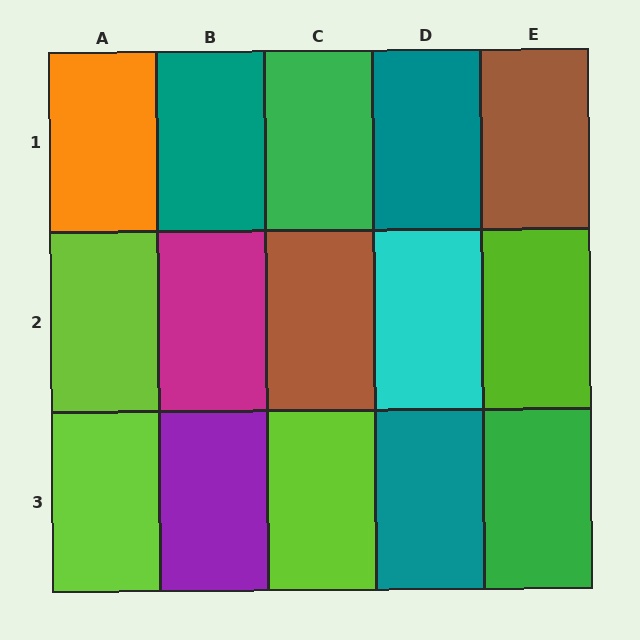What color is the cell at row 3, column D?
Teal.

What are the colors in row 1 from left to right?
Orange, teal, green, teal, brown.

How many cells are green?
2 cells are green.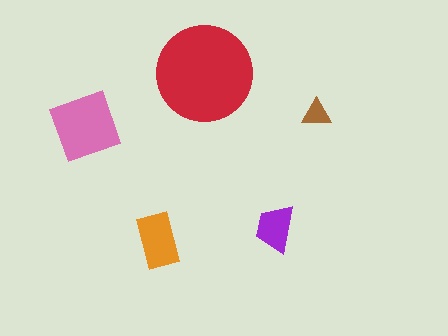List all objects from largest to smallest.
The red circle, the pink diamond, the orange rectangle, the purple trapezoid, the brown triangle.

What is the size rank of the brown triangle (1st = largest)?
5th.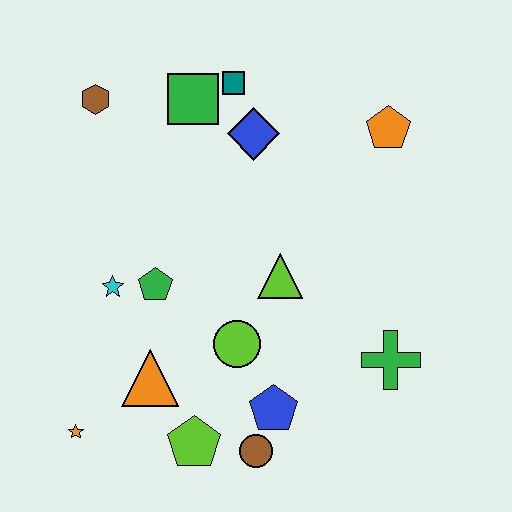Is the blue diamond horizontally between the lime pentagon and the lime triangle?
Yes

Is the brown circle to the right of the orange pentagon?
No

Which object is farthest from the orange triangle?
The orange pentagon is farthest from the orange triangle.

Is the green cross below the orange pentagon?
Yes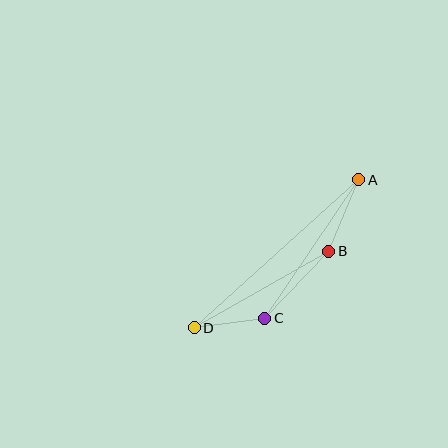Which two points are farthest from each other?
Points A and D are farthest from each other.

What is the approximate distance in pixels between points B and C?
The distance between B and C is approximately 93 pixels.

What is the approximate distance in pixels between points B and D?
The distance between B and D is approximately 154 pixels.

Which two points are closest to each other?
Points C and D are closest to each other.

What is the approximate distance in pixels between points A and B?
The distance between A and B is approximately 77 pixels.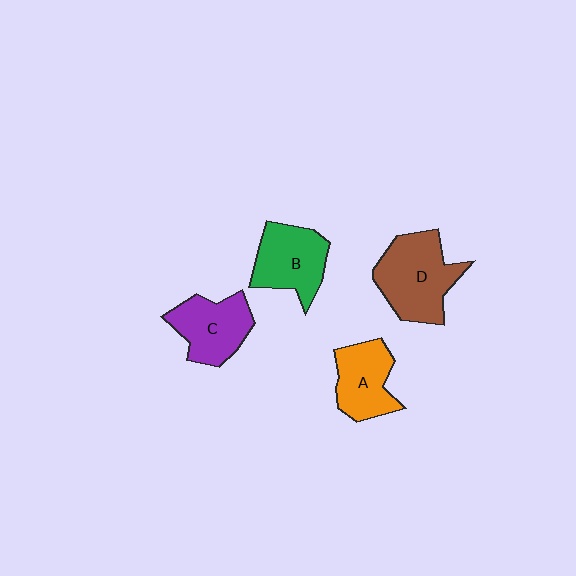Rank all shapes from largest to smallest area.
From largest to smallest: D (brown), B (green), C (purple), A (orange).